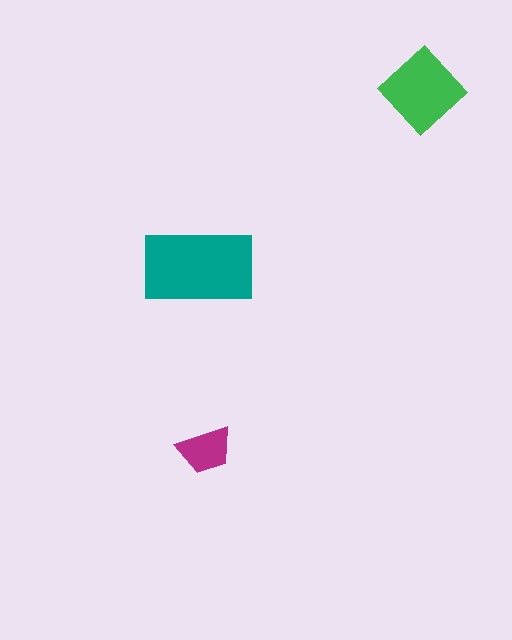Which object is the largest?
The teal rectangle.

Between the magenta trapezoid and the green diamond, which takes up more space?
The green diamond.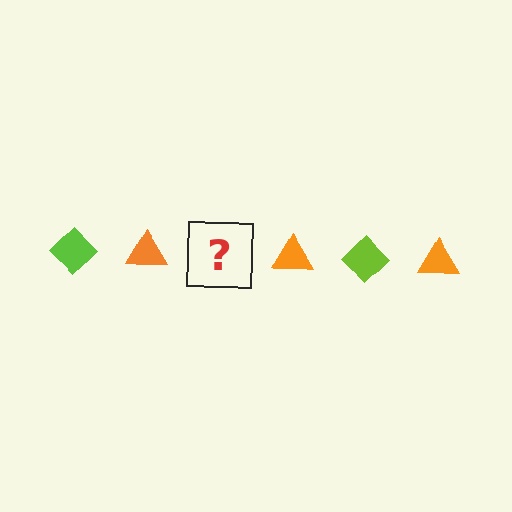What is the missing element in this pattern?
The missing element is a lime diamond.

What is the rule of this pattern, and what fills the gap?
The rule is that the pattern alternates between lime diamond and orange triangle. The gap should be filled with a lime diamond.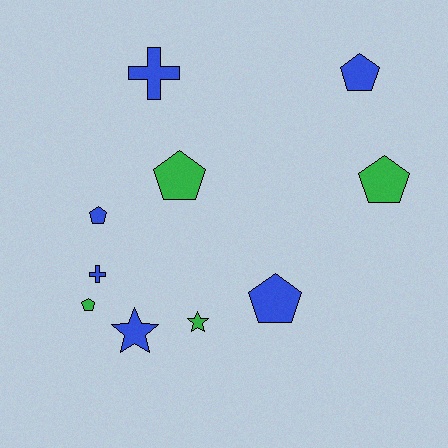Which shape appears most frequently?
Pentagon, with 6 objects.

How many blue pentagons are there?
There are 3 blue pentagons.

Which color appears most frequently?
Blue, with 6 objects.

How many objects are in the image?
There are 10 objects.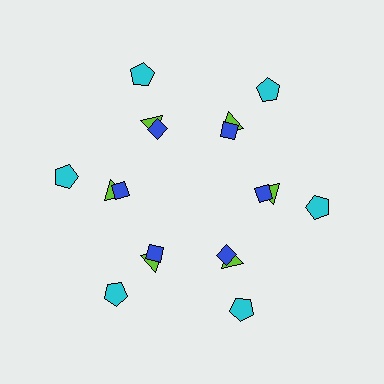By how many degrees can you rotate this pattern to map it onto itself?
The pattern maps onto itself every 60 degrees of rotation.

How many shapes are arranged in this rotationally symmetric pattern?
There are 18 shapes, arranged in 6 groups of 3.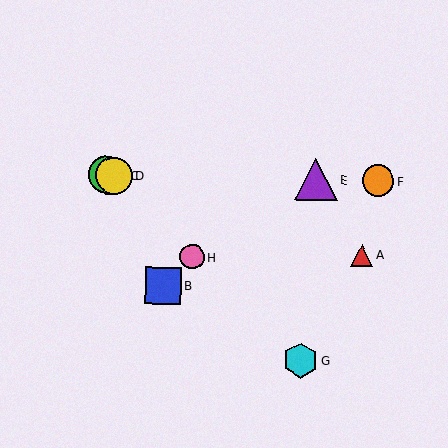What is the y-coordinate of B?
Object B is at y≈286.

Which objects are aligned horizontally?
Objects C, D, E, F are aligned horizontally.